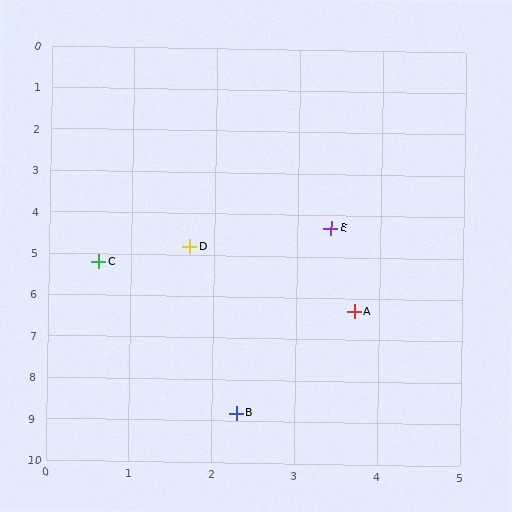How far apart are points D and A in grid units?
Points D and A are about 2.5 grid units apart.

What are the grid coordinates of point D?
Point D is at approximately (1.7, 4.8).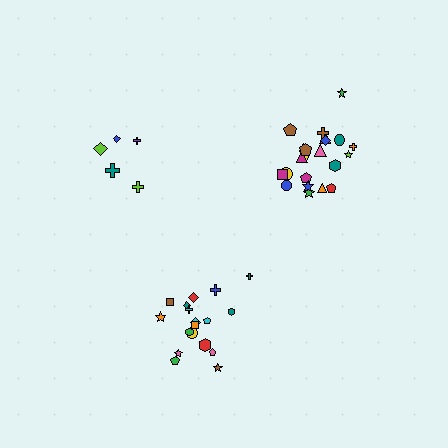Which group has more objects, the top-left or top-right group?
The top-right group.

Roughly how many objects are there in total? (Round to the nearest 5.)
Roughly 45 objects in total.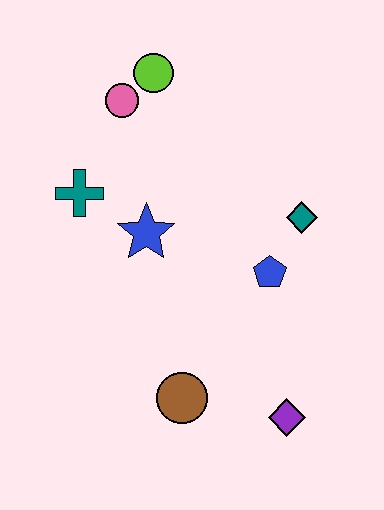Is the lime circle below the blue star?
No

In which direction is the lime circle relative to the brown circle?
The lime circle is above the brown circle.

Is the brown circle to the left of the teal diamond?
Yes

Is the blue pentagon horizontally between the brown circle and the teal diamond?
Yes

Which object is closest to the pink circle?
The lime circle is closest to the pink circle.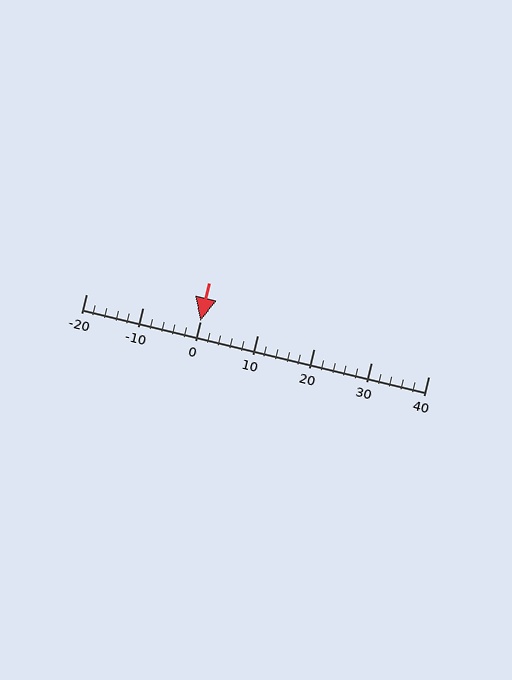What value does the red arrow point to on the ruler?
The red arrow points to approximately 0.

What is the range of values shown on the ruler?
The ruler shows values from -20 to 40.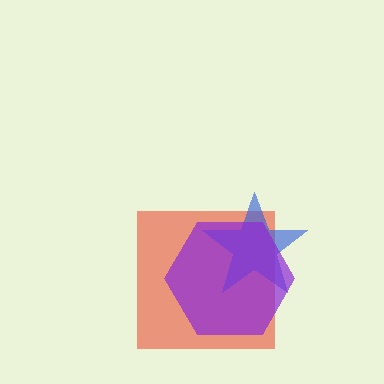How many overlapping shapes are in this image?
There are 3 overlapping shapes in the image.